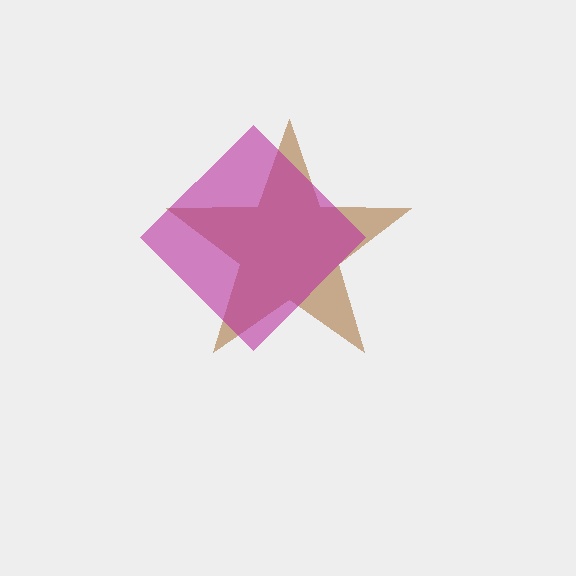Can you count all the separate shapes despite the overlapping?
Yes, there are 2 separate shapes.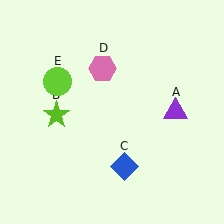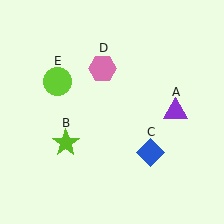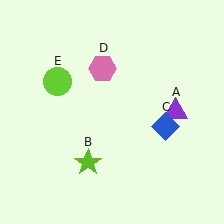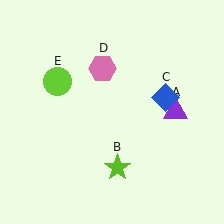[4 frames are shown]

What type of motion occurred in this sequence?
The lime star (object B), blue diamond (object C) rotated counterclockwise around the center of the scene.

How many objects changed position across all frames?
2 objects changed position: lime star (object B), blue diamond (object C).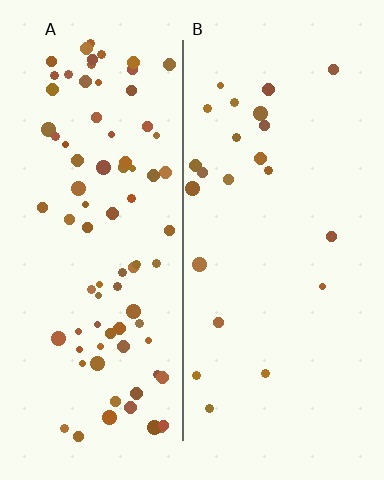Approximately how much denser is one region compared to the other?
Approximately 3.8× — region A over region B.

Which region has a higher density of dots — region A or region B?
A (the left).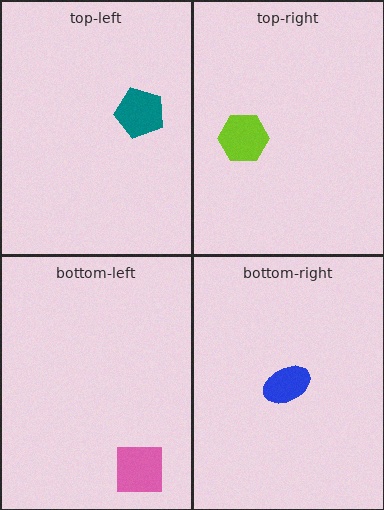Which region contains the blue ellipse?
The bottom-right region.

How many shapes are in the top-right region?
1.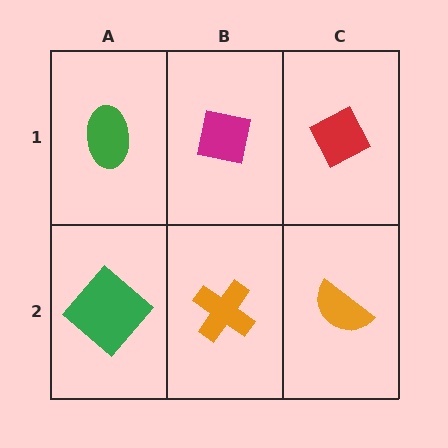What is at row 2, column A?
A green diamond.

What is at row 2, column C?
An orange semicircle.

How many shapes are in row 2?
3 shapes.